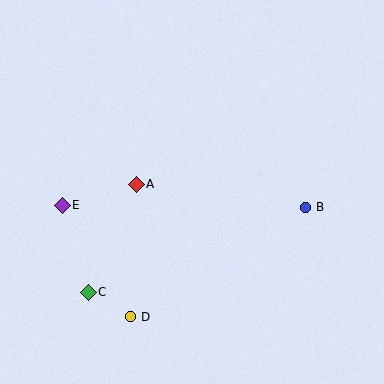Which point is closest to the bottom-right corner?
Point B is closest to the bottom-right corner.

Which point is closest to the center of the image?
Point A at (136, 184) is closest to the center.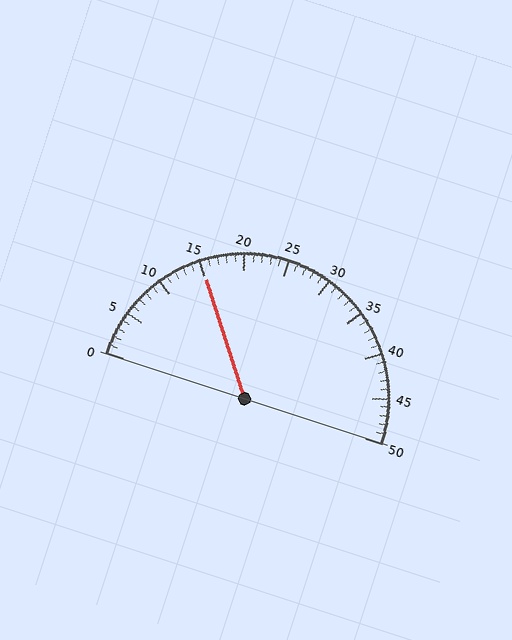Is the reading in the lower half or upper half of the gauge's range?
The reading is in the lower half of the range (0 to 50).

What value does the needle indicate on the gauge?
The needle indicates approximately 15.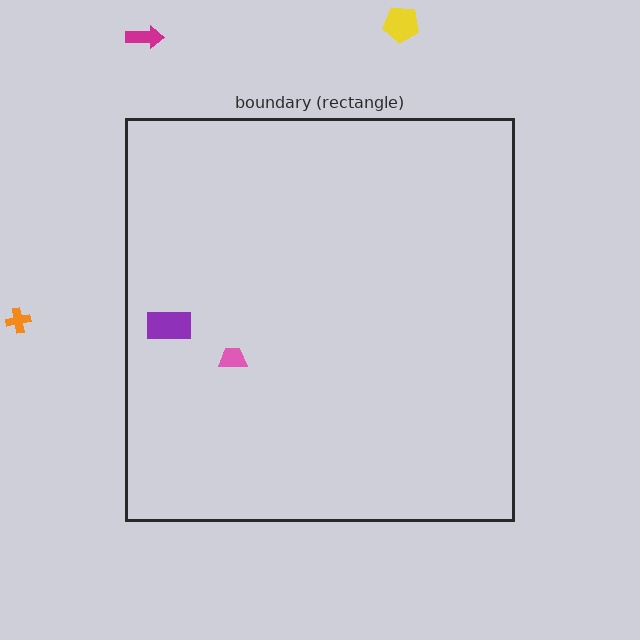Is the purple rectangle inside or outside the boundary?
Inside.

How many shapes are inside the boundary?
2 inside, 3 outside.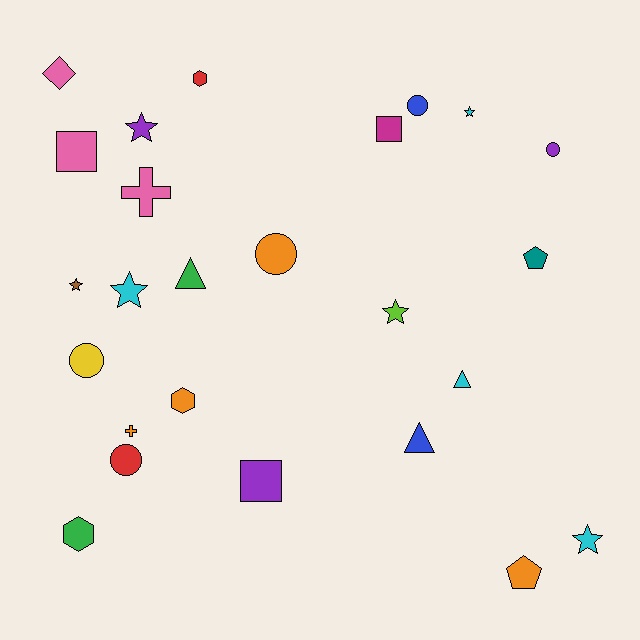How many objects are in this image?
There are 25 objects.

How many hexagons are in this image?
There are 3 hexagons.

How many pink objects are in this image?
There are 3 pink objects.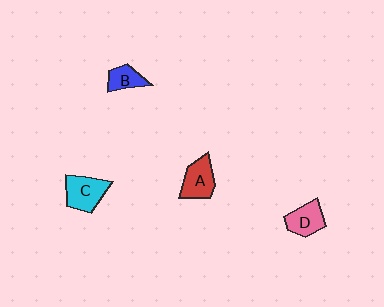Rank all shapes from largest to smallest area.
From largest to smallest: C (cyan), A (red), D (pink), B (blue).